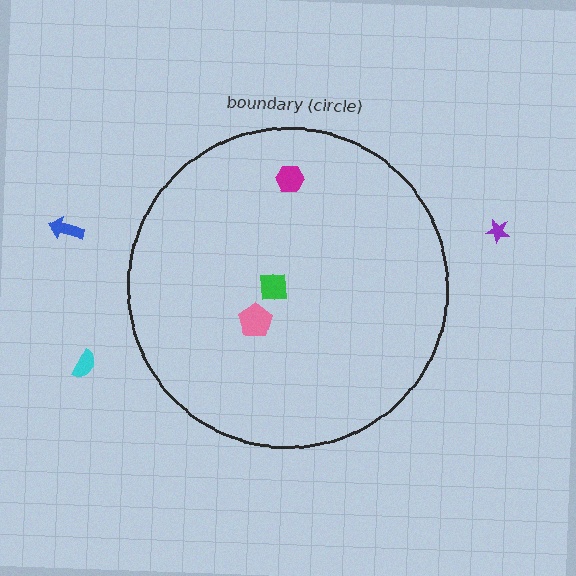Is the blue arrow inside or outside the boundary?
Outside.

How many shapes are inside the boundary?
3 inside, 3 outside.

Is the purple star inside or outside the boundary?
Outside.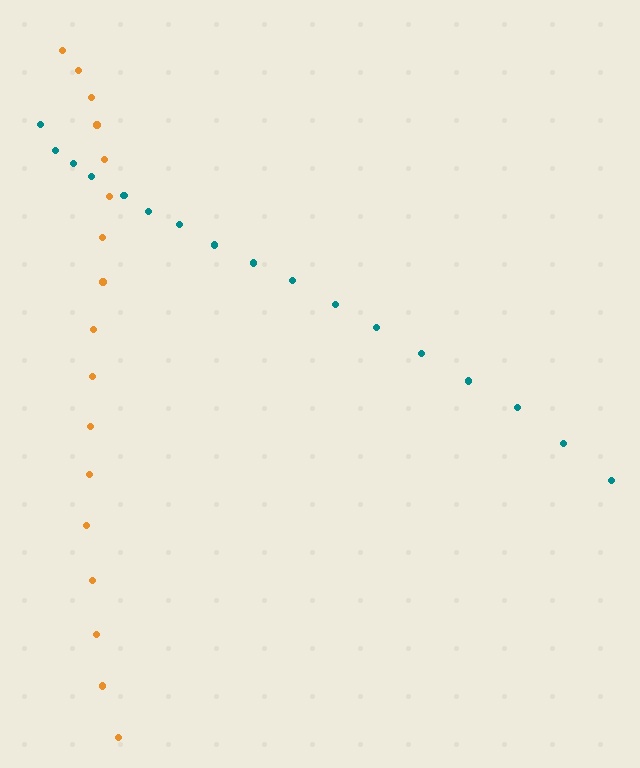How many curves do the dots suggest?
There are 2 distinct paths.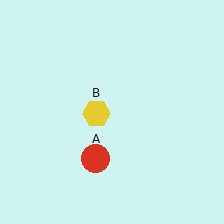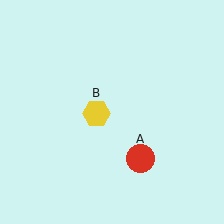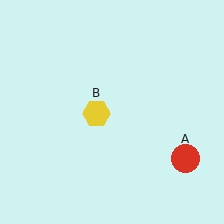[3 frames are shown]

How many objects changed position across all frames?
1 object changed position: red circle (object A).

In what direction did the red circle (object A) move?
The red circle (object A) moved right.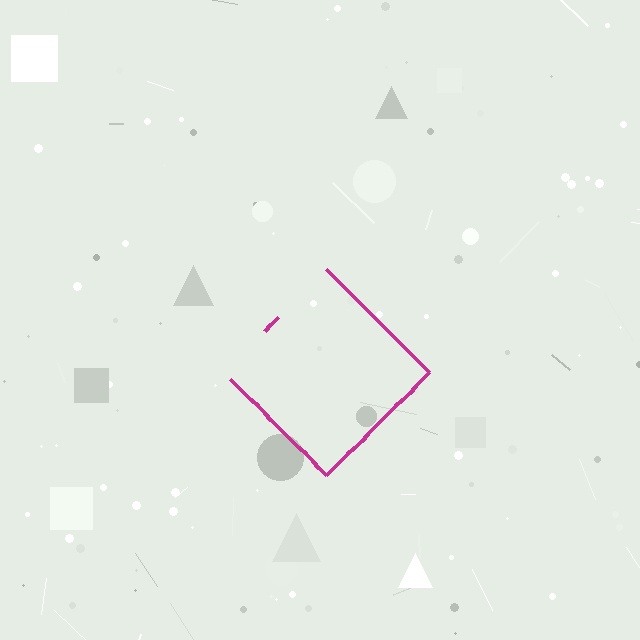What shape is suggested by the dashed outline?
The dashed outline suggests a diamond.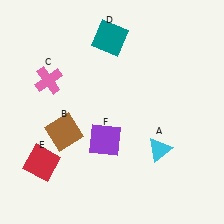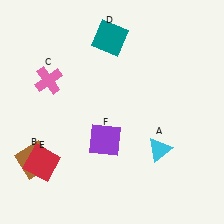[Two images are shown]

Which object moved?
The brown square (B) moved left.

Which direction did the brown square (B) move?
The brown square (B) moved left.